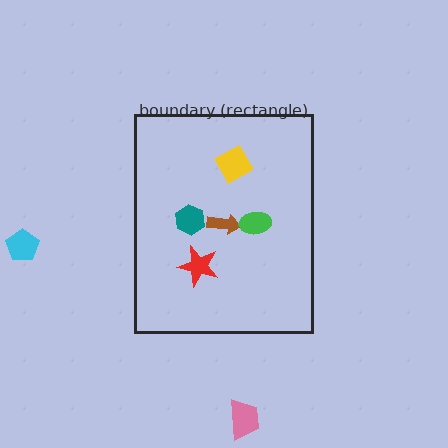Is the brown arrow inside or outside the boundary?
Inside.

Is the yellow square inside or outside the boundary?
Inside.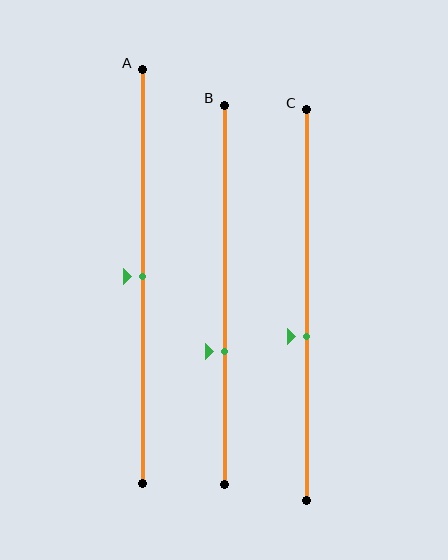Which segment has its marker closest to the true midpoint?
Segment A has its marker closest to the true midpoint.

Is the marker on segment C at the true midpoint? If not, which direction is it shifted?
No, the marker on segment C is shifted downward by about 8% of the segment length.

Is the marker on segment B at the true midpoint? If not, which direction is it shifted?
No, the marker on segment B is shifted downward by about 15% of the segment length.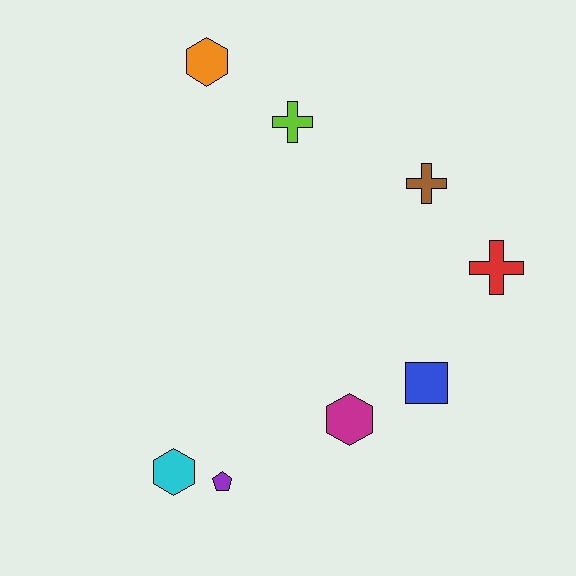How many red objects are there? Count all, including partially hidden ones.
There is 1 red object.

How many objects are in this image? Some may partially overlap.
There are 8 objects.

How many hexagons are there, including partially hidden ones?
There are 3 hexagons.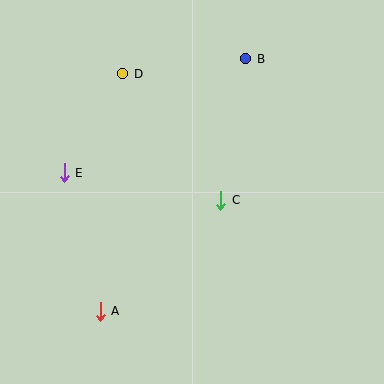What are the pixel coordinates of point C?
Point C is at (221, 200).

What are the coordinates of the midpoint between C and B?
The midpoint between C and B is at (233, 129).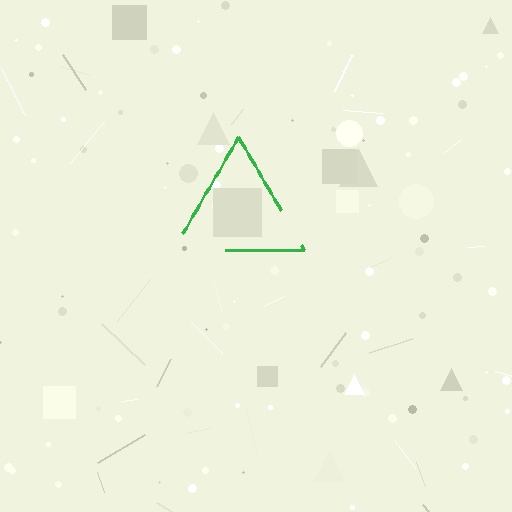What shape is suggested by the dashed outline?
The dashed outline suggests a triangle.